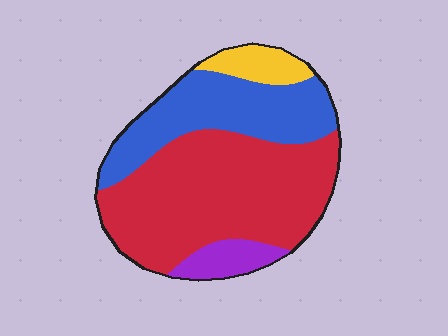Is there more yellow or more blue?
Blue.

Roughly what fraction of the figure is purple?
Purple covers roughly 5% of the figure.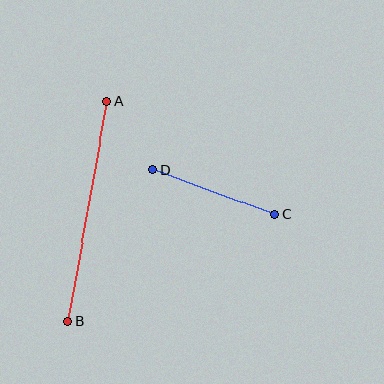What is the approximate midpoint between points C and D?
The midpoint is at approximately (214, 192) pixels.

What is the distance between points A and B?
The distance is approximately 223 pixels.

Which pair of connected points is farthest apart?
Points A and B are farthest apart.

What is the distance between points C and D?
The distance is approximately 130 pixels.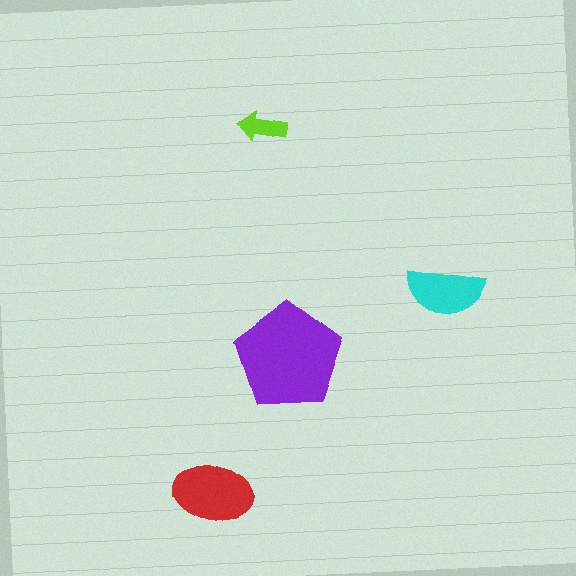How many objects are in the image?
There are 4 objects in the image.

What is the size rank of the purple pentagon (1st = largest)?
1st.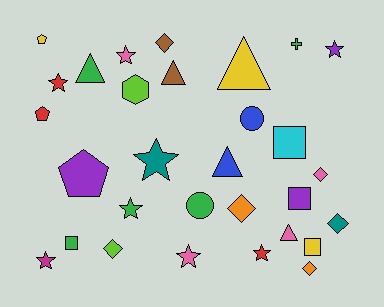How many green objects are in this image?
There are 5 green objects.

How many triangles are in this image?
There are 5 triangles.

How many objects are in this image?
There are 30 objects.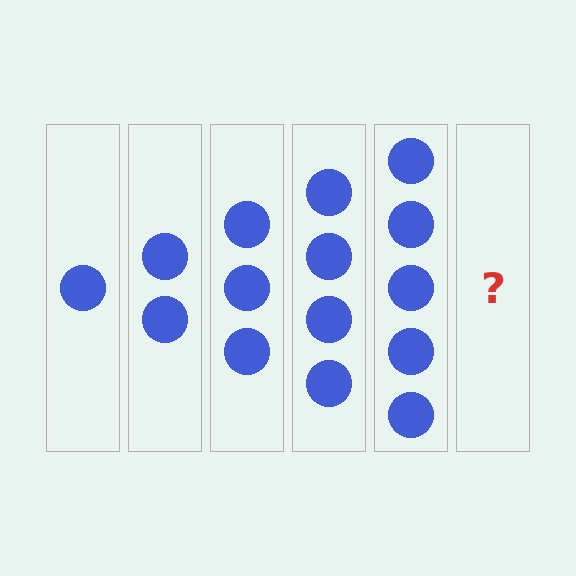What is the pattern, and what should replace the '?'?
The pattern is that each step adds one more circle. The '?' should be 6 circles.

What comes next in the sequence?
The next element should be 6 circles.